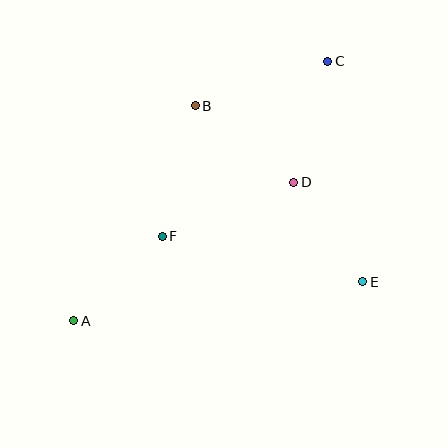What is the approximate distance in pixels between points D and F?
The distance between D and F is approximately 142 pixels.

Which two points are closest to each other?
Points D and E are closest to each other.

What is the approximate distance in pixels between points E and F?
The distance between E and F is approximately 206 pixels.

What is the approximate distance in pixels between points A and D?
The distance between A and D is approximately 260 pixels.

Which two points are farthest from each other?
Points A and C are farthest from each other.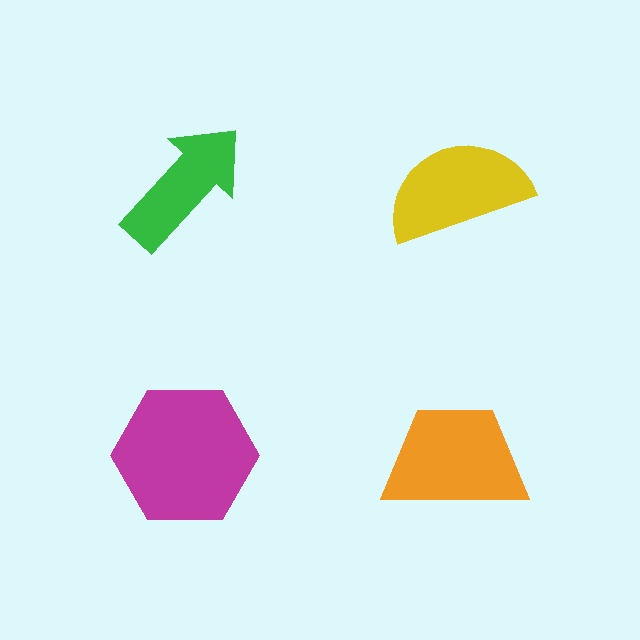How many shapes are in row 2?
2 shapes.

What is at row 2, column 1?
A magenta hexagon.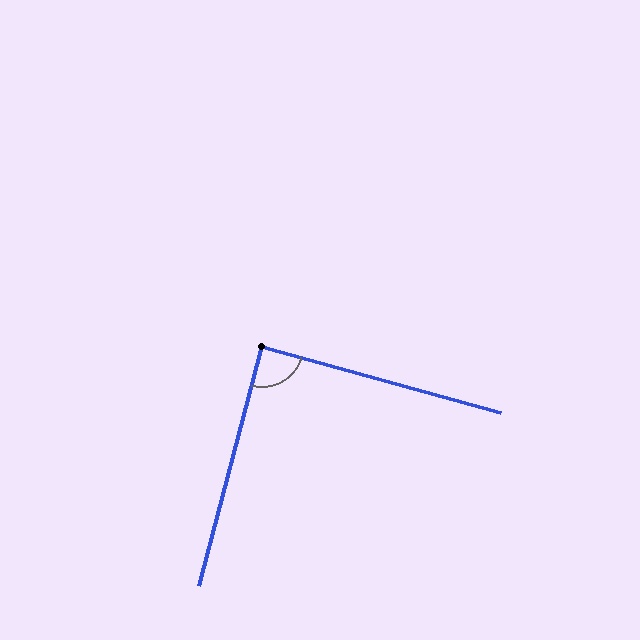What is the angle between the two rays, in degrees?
Approximately 89 degrees.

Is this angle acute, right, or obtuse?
It is approximately a right angle.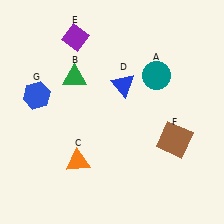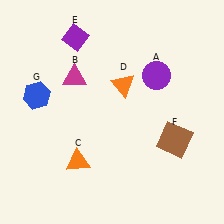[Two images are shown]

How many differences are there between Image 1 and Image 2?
There are 3 differences between the two images.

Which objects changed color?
A changed from teal to purple. B changed from green to magenta. D changed from blue to orange.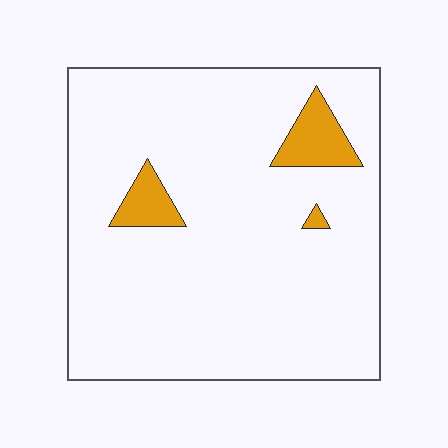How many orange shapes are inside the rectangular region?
3.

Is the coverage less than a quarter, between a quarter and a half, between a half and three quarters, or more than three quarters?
Less than a quarter.